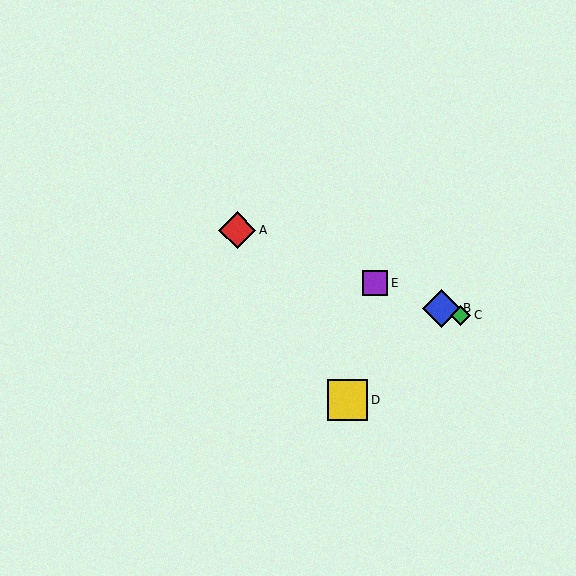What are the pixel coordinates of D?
Object D is at (348, 400).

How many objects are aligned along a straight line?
4 objects (A, B, C, E) are aligned along a straight line.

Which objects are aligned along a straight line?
Objects A, B, C, E are aligned along a straight line.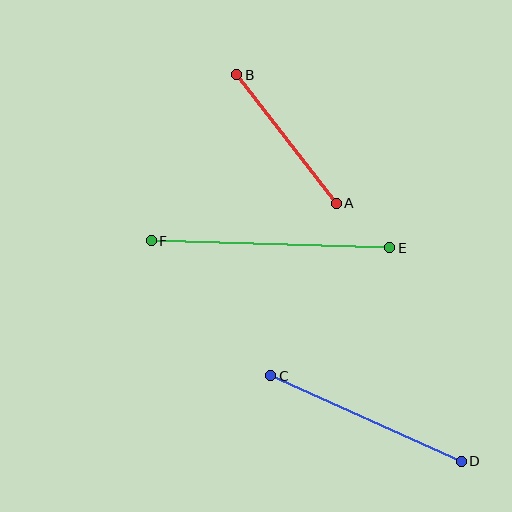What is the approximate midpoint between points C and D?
The midpoint is at approximately (366, 418) pixels.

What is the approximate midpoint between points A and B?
The midpoint is at approximately (287, 139) pixels.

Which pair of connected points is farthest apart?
Points E and F are farthest apart.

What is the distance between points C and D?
The distance is approximately 209 pixels.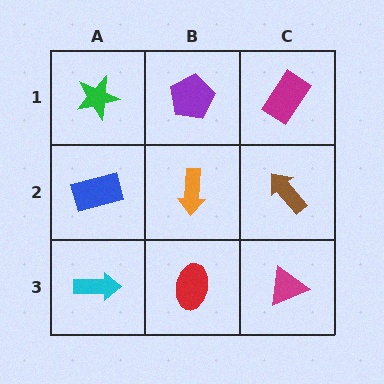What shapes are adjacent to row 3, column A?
A blue rectangle (row 2, column A), a red ellipse (row 3, column B).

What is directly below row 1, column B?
An orange arrow.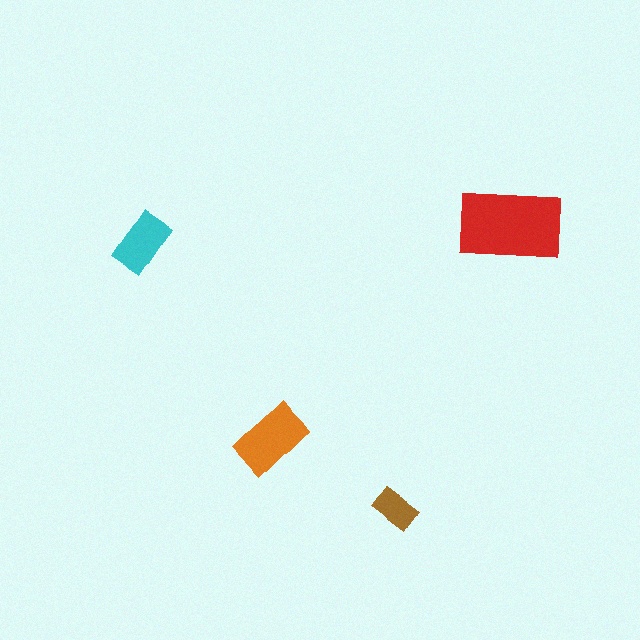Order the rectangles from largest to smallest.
the red one, the orange one, the cyan one, the brown one.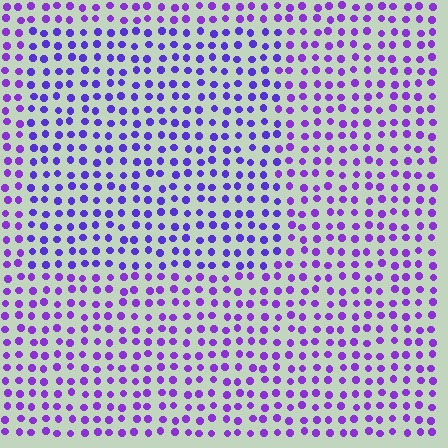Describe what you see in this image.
The image is filled with small purple elements in a uniform arrangement. A rectangle-shaped region is visible where the elements are tinted to a slightly different hue, forming a subtle color boundary.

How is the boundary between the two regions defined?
The boundary is defined purely by a slight shift in hue (about 20 degrees). Spacing, size, and orientation are identical on both sides.